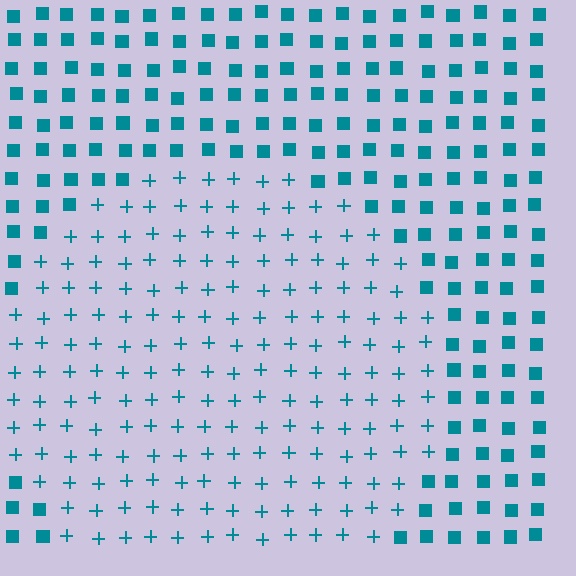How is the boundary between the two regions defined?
The boundary is defined by a change in element shape: plus signs inside vs. squares outside. All elements share the same color and spacing.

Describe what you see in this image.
The image is filled with small teal elements arranged in a uniform grid. A circle-shaped region contains plus signs, while the surrounding area contains squares. The boundary is defined purely by the change in element shape.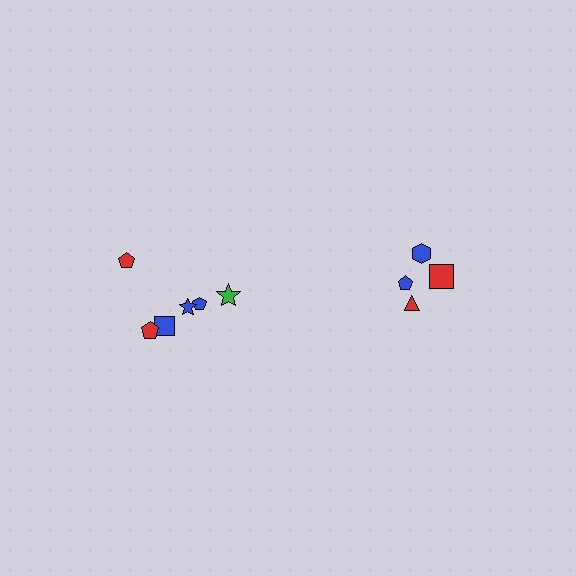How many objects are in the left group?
There are 6 objects.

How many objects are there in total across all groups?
There are 10 objects.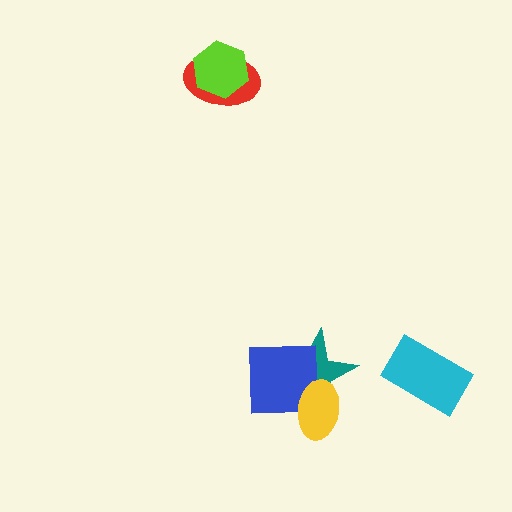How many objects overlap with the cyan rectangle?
0 objects overlap with the cyan rectangle.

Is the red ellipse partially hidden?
Yes, it is partially covered by another shape.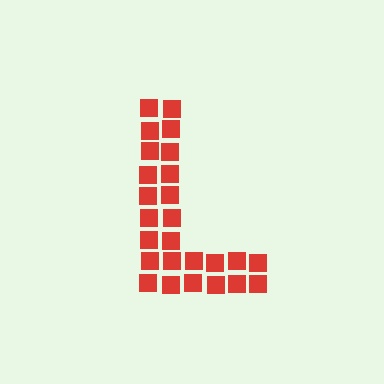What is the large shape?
The large shape is the letter L.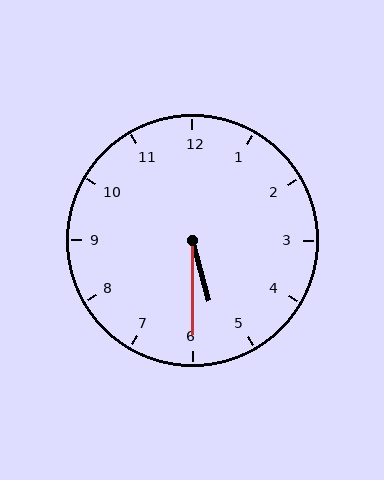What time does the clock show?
5:30.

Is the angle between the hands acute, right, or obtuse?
It is acute.